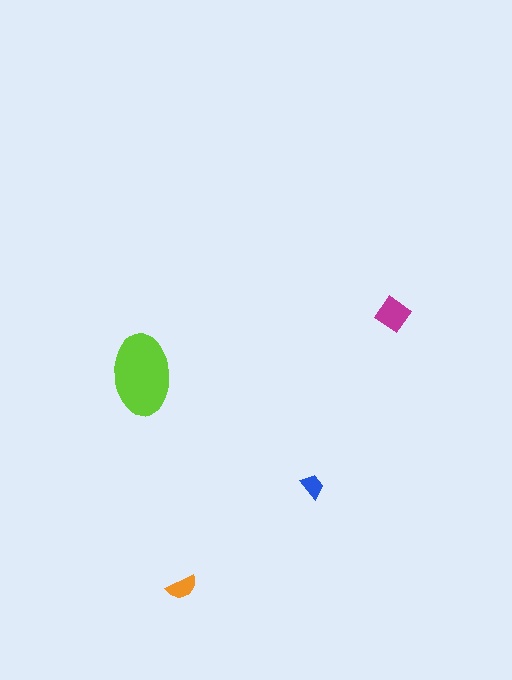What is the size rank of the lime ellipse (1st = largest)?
1st.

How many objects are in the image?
There are 4 objects in the image.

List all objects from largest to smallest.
The lime ellipse, the magenta diamond, the orange semicircle, the blue trapezoid.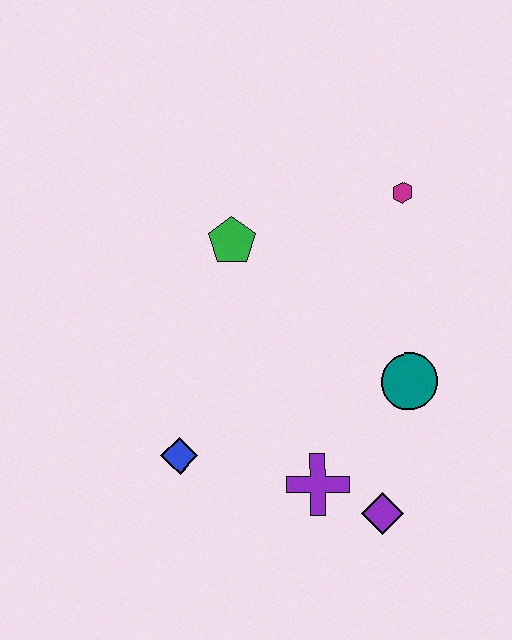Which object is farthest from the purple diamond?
The magenta hexagon is farthest from the purple diamond.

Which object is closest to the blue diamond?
The purple cross is closest to the blue diamond.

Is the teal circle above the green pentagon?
No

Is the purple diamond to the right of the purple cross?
Yes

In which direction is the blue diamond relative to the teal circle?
The blue diamond is to the left of the teal circle.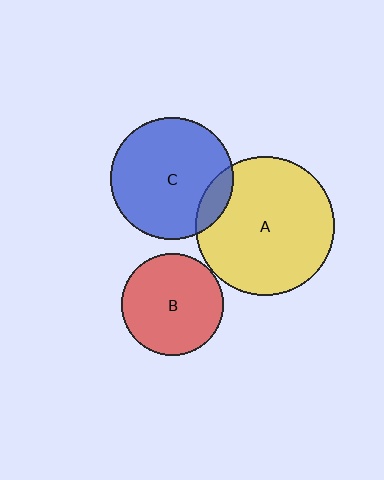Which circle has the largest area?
Circle A (yellow).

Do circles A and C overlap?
Yes.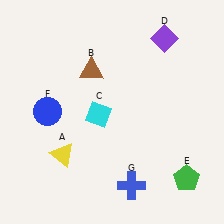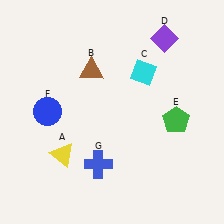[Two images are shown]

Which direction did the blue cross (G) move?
The blue cross (G) moved left.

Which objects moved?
The objects that moved are: the cyan diamond (C), the green pentagon (E), the blue cross (G).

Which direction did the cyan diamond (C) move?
The cyan diamond (C) moved right.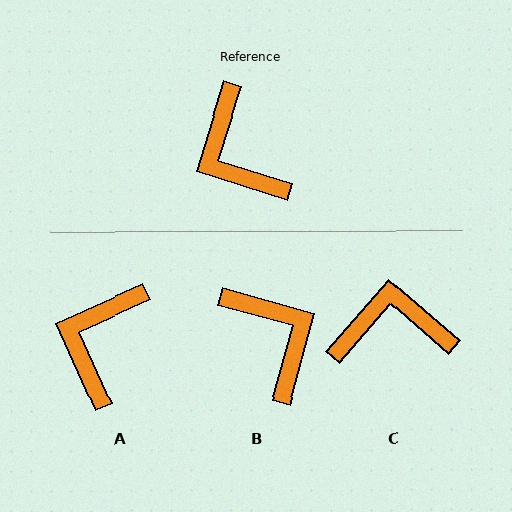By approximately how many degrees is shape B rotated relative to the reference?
Approximately 178 degrees clockwise.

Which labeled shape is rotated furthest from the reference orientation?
B, about 178 degrees away.